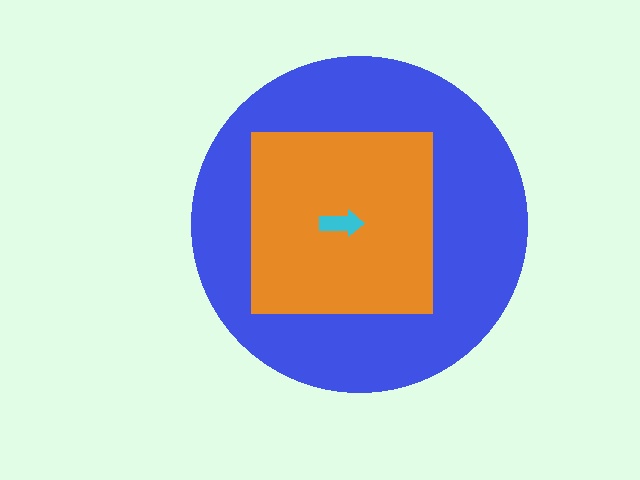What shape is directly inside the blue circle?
The orange square.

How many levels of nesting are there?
3.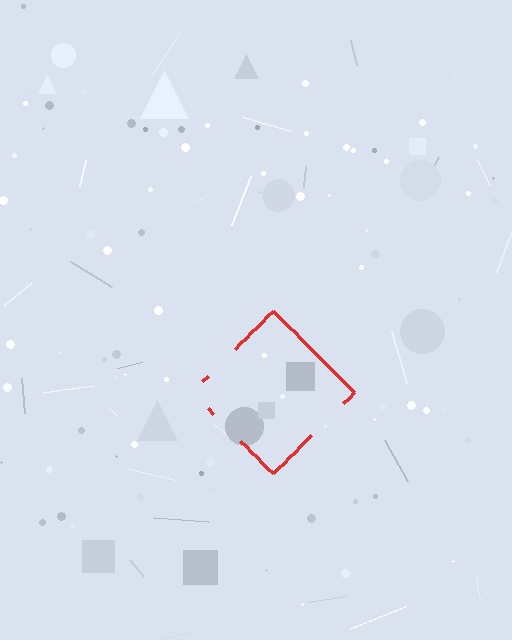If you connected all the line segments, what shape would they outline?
They would outline a diamond.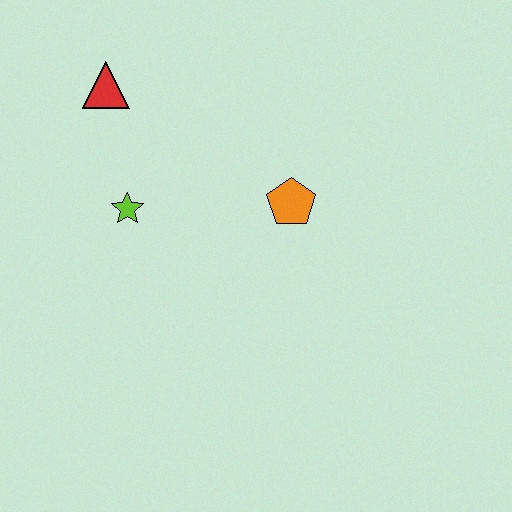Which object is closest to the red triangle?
The lime star is closest to the red triangle.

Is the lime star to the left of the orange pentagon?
Yes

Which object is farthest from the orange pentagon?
The red triangle is farthest from the orange pentagon.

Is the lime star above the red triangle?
No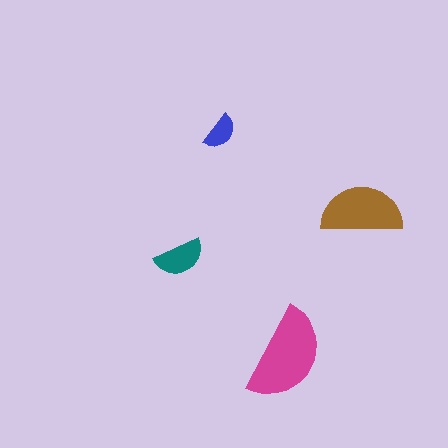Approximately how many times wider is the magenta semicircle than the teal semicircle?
About 2 times wider.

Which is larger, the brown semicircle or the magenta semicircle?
The magenta one.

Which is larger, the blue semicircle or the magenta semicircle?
The magenta one.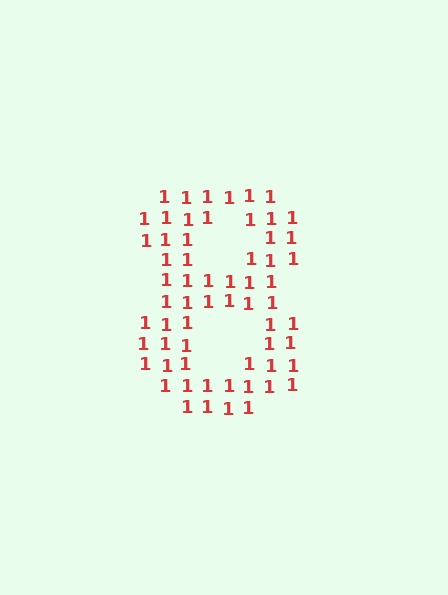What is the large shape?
The large shape is the digit 8.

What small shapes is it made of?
It is made of small digit 1's.